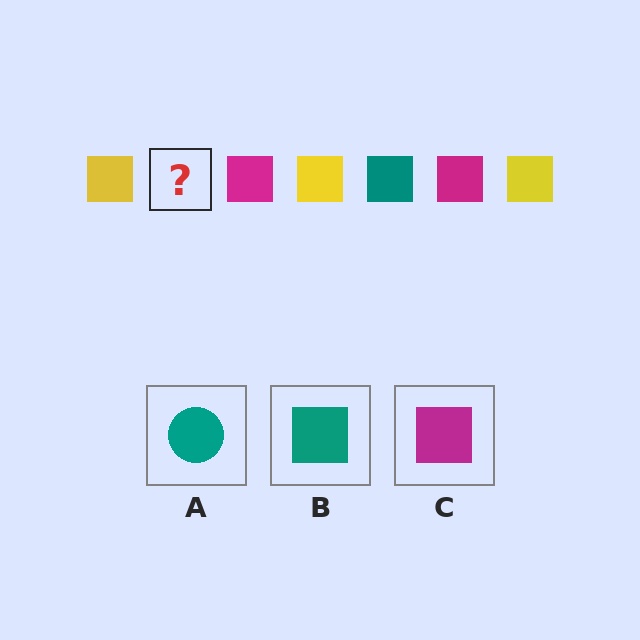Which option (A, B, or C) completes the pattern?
B.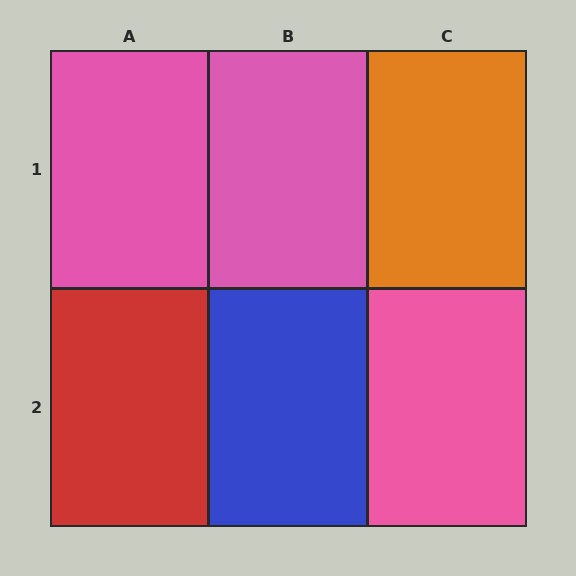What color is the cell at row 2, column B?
Blue.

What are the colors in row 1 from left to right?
Pink, pink, orange.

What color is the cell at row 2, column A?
Red.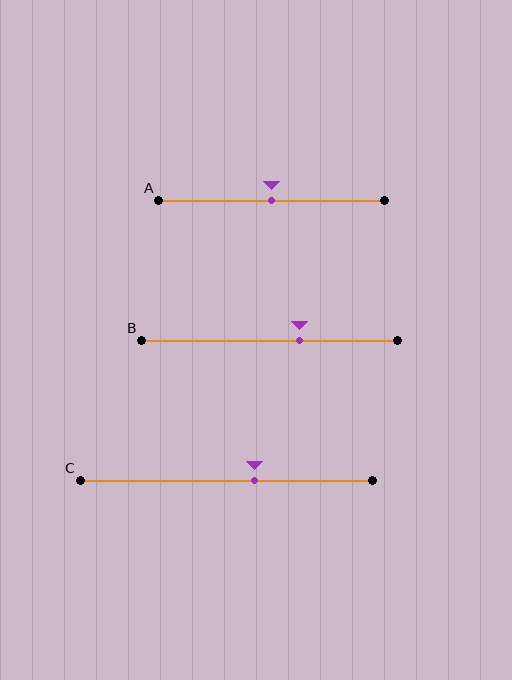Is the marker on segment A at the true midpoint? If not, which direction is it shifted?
Yes, the marker on segment A is at the true midpoint.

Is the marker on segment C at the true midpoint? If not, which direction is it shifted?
No, the marker on segment C is shifted to the right by about 10% of the segment length.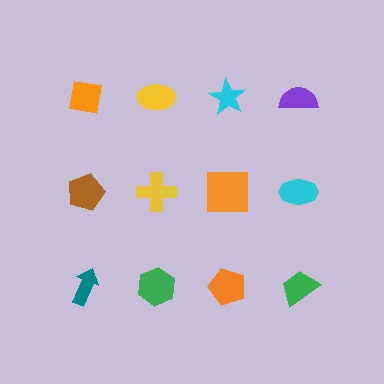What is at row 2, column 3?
An orange square.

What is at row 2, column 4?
A cyan ellipse.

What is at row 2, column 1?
A brown pentagon.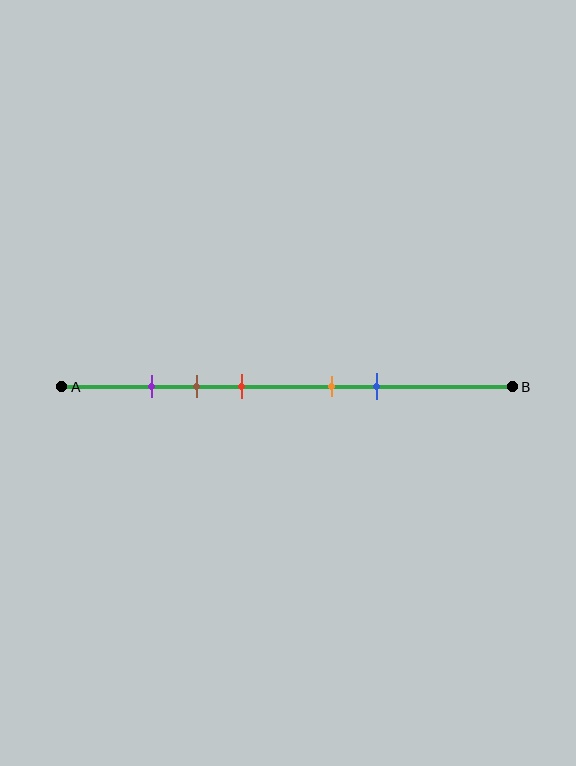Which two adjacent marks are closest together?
The purple and brown marks are the closest adjacent pair.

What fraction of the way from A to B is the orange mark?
The orange mark is approximately 60% (0.6) of the way from A to B.